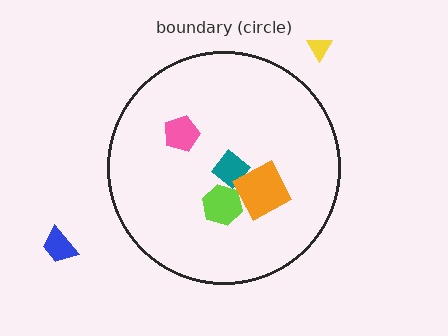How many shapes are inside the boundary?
4 inside, 2 outside.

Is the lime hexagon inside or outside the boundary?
Inside.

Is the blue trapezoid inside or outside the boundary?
Outside.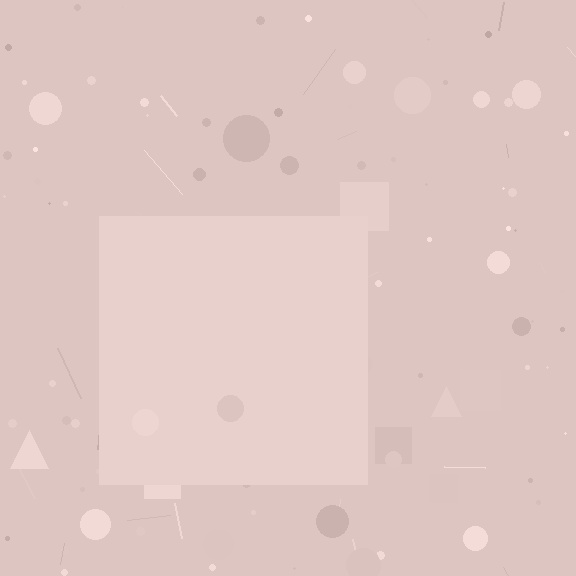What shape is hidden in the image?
A square is hidden in the image.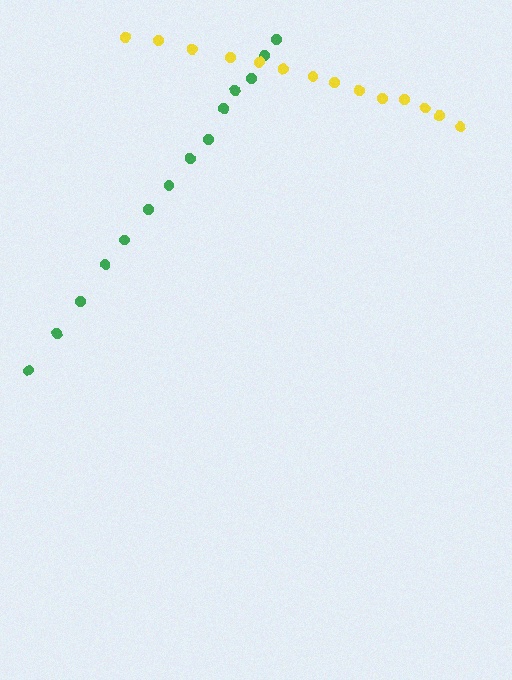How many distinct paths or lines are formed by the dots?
There are 2 distinct paths.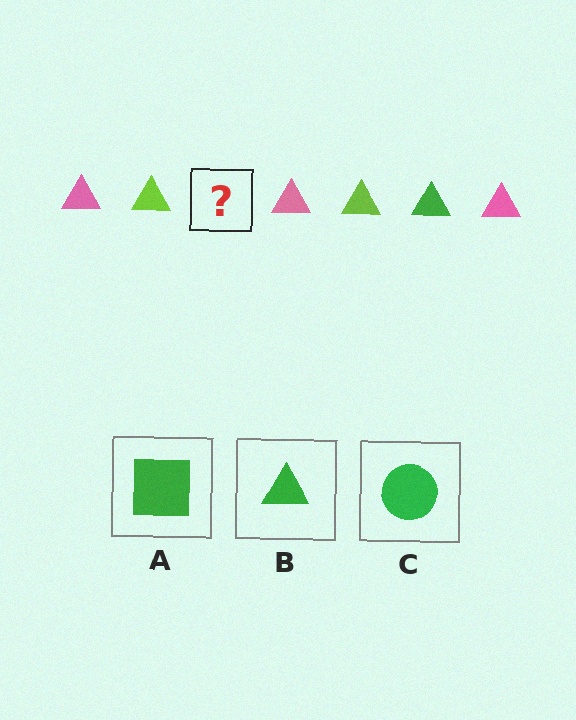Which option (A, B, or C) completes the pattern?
B.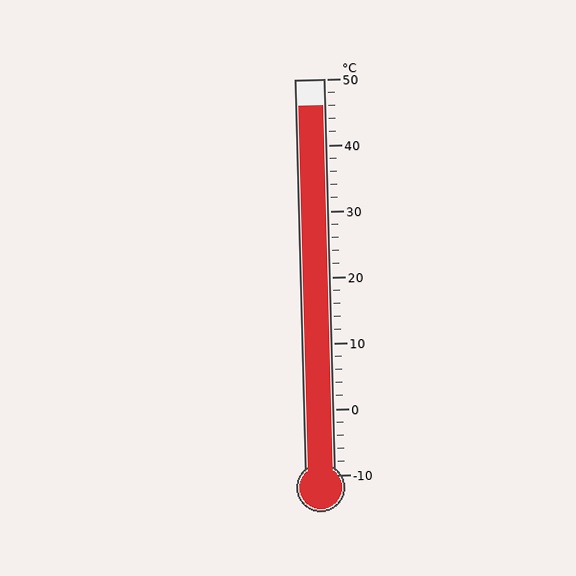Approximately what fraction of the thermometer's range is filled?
The thermometer is filled to approximately 95% of its range.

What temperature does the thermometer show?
The thermometer shows approximately 46°C.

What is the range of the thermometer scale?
The thermometer scale ranges from -10°C to 50°C.